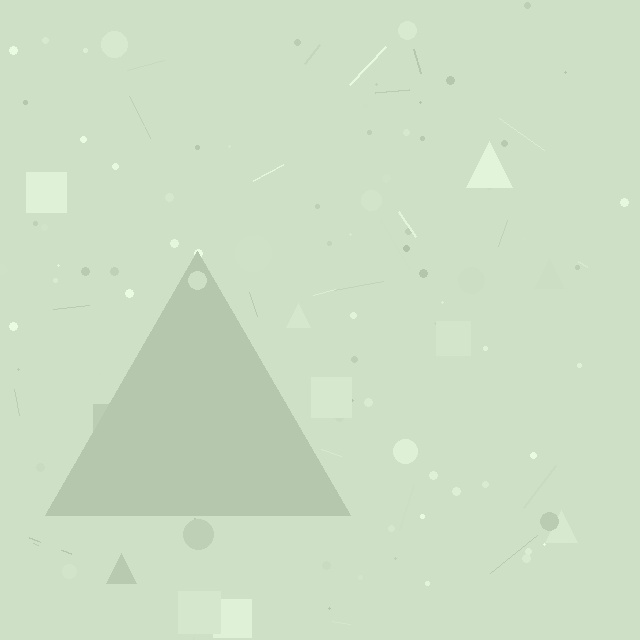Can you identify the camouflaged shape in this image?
The camouflaged shape is a triangle.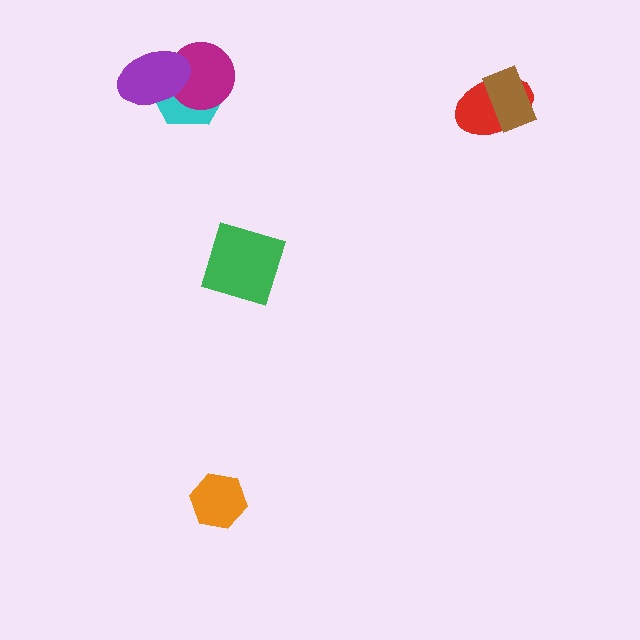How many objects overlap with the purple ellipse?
2 objects overlap with the purple ellipse.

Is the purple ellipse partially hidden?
No, no other shape covers it.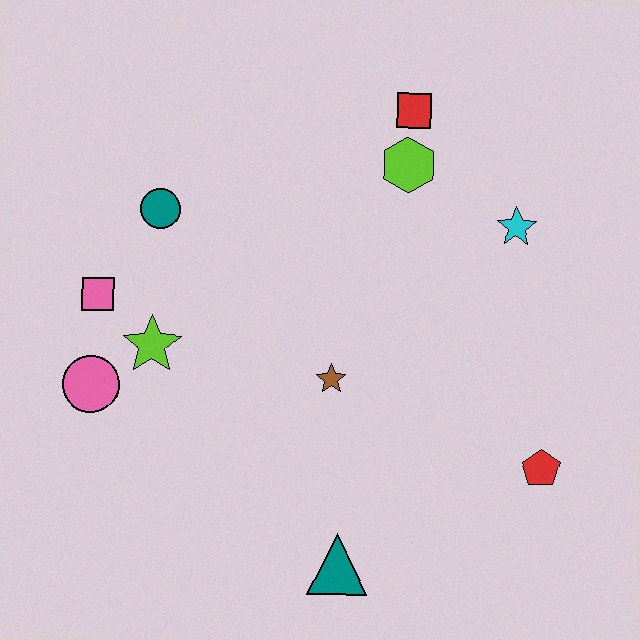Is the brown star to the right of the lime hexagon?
No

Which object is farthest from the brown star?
The red square is farthest from the brown star.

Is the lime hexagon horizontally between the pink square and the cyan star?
Yes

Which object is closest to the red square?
The lime hexagon is closest to the red square.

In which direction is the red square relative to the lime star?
The red square is to the right of the lime star.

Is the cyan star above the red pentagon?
Yes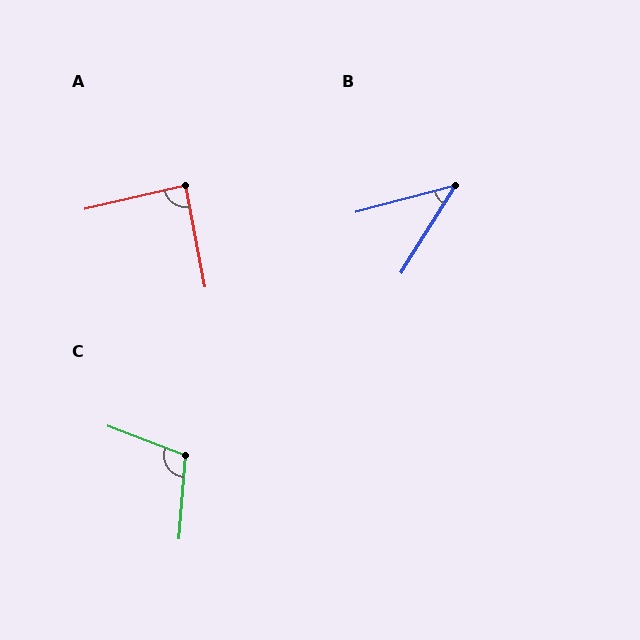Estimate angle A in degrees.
Approximately 88 degrees.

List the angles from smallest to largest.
B (43°), A (88°), C (107°).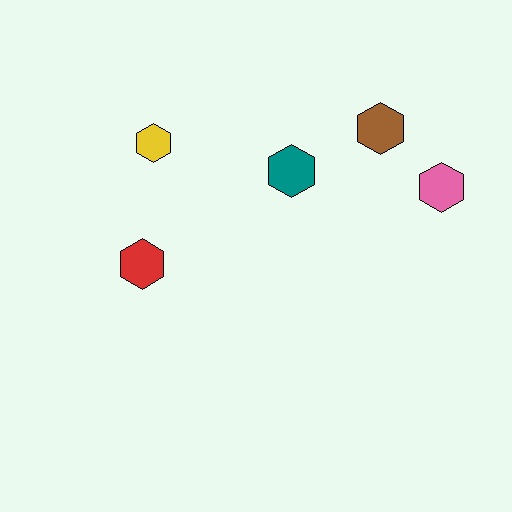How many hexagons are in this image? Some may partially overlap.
There are 5 hexagons.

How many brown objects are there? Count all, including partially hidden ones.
There is 1 brown object.